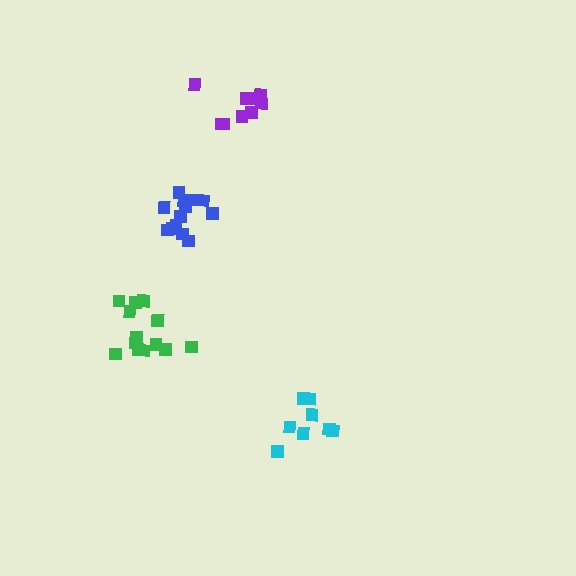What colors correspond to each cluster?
The clusters are colored: purple, green, cyan, blue.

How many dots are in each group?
Group 1: 9 dots, Group 2: 13 dots, Group 3: 8 dots, Group 4: 13 dots (43 total).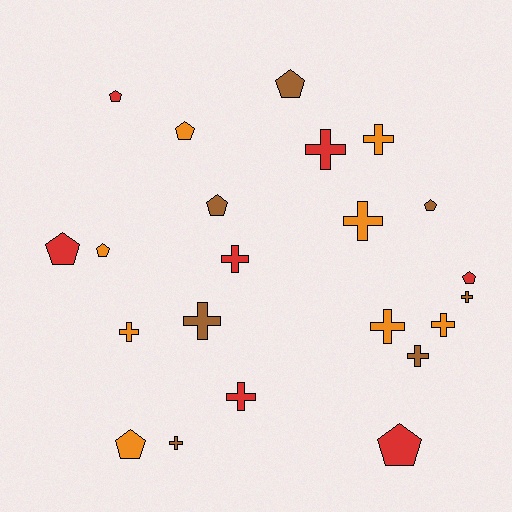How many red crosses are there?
There are 3 red crosses.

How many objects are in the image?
There are 22 objects.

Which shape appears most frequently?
Cross, with 12 objects.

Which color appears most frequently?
Orange, with 8 objects.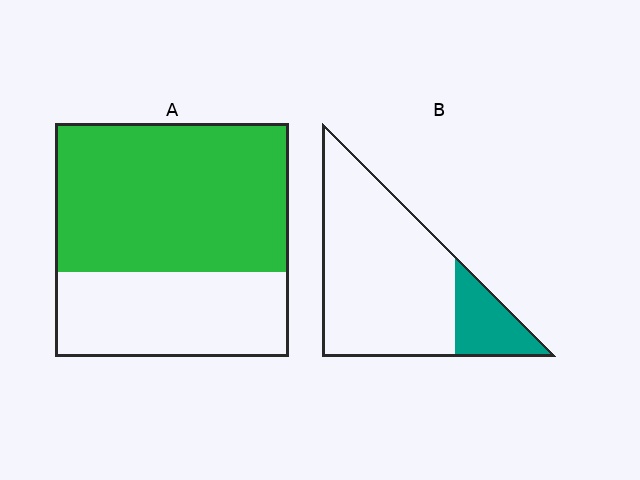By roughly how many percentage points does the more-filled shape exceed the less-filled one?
By roughly 45 percentage points (A over B).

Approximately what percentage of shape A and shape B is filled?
A is approximately 65% and B is approximately 20%.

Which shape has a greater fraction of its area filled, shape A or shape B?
Shape A.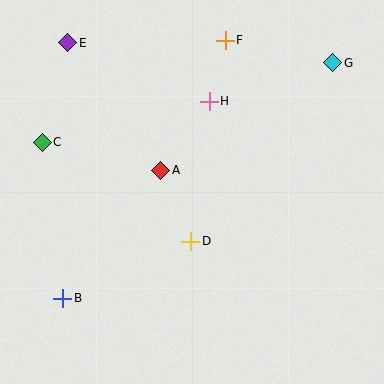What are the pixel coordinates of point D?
Point D is at (191, 241).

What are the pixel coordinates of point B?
Point B is at (63, 298).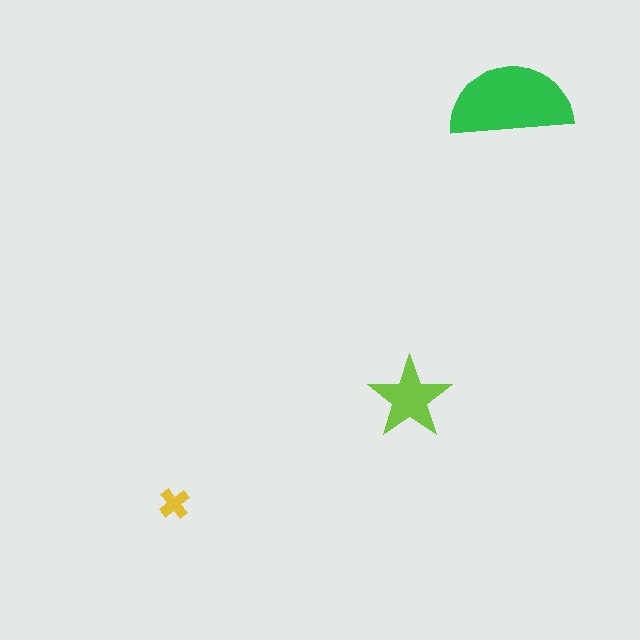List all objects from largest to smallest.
The green semicircle, the lime star, the yellow cross.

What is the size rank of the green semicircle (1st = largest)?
1st.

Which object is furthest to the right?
The green semicircle is rightmost.